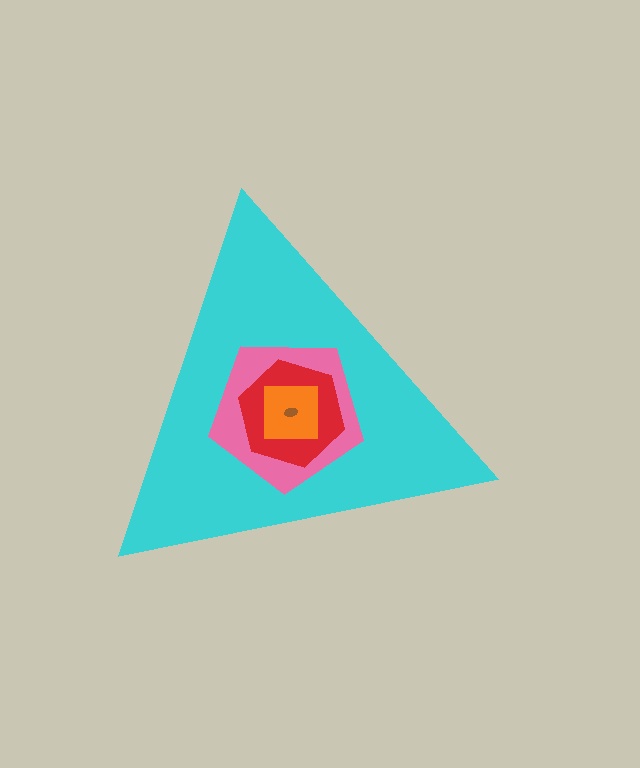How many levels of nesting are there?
5.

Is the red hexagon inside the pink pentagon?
Yes.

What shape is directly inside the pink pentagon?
The red hexagon.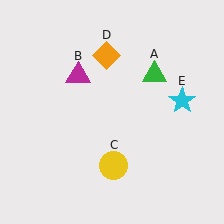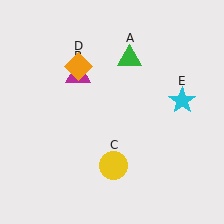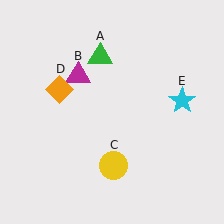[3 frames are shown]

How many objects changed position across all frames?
2 objects changed position: green triangle (object A), orange diamond (object D).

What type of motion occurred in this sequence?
The green triangle (object A), orange diamond (object D) rotated counterclockwise around the center of the scene.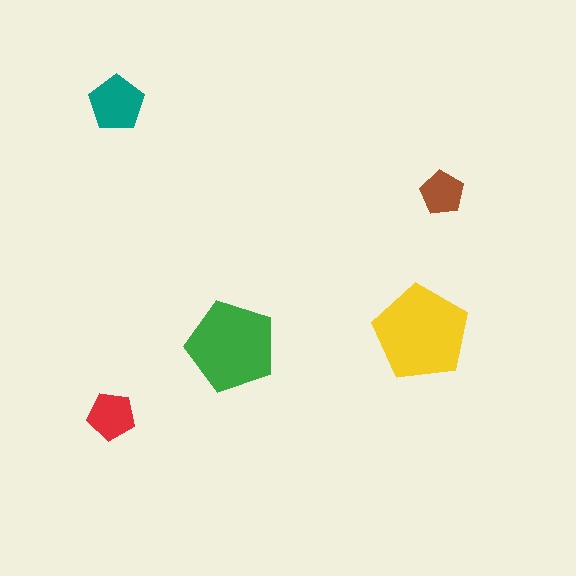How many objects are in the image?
There are 5 objects in the image.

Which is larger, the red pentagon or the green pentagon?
The green one.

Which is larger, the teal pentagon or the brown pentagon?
The teal one.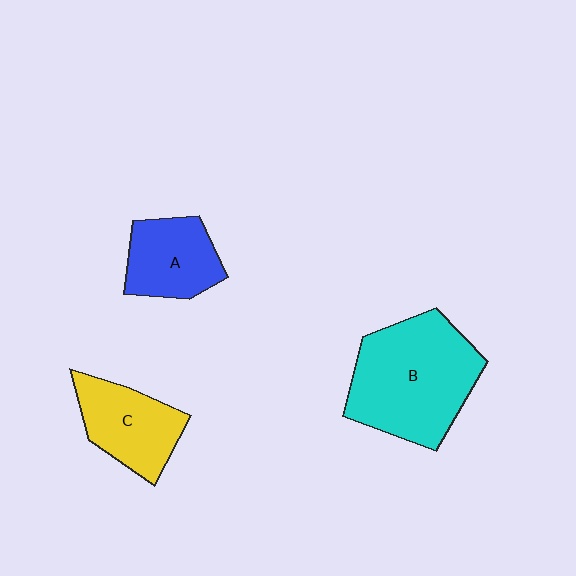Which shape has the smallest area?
Shape A (blue).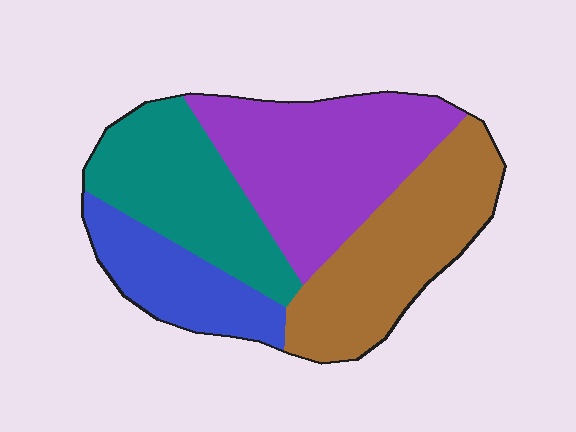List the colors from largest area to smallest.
From largest to smallest: purple, brown, teal, blue.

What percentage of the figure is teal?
Teal takes up between a sixth and a third of the figure.